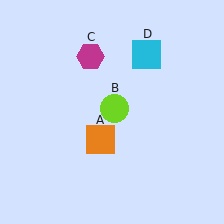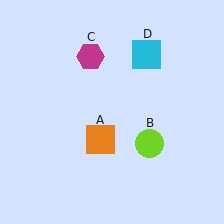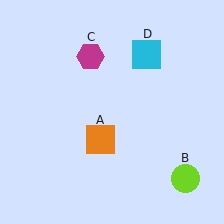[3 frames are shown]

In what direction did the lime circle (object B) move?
The lime circle (object B) moved down and to the right.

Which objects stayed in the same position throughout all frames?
Orange square (object A) and magenta hexagon (object C) and cyan square (object D) remained stationary.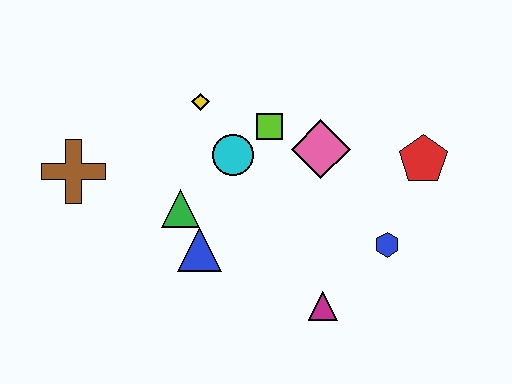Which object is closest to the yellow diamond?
The cyan circle is closest to the yellow diamond.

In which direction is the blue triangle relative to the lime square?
The blue triangle is below the lime square.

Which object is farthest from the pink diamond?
The brown cross is farthest from the pink diamond.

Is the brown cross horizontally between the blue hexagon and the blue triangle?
No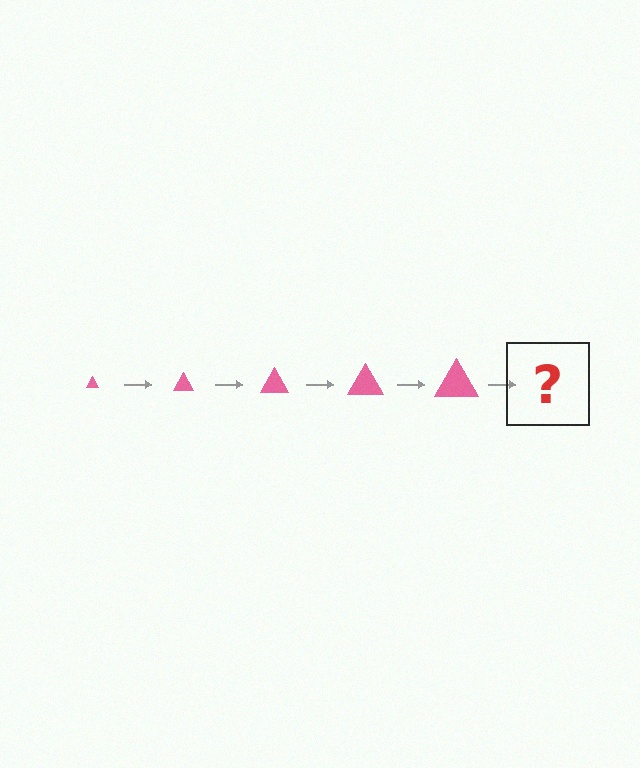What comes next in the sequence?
The next element should be a pink triangle, larger than the previous one.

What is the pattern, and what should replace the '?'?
The pattern is that the triangle gets progressively larger each step. The '?' should be a pink triangle, larger than the previous one.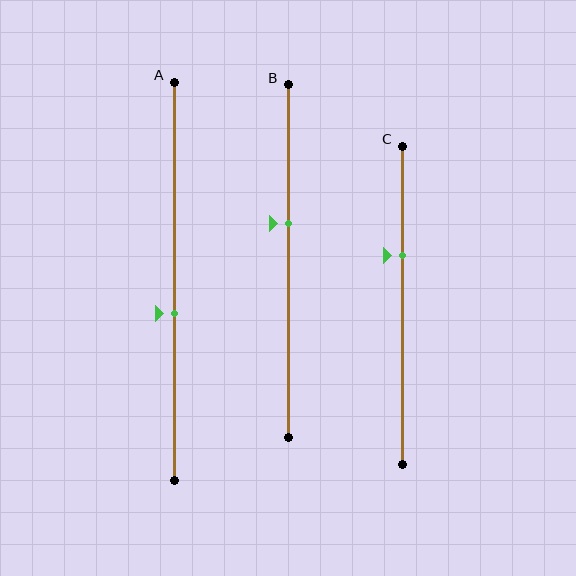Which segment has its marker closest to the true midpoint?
Segment A has its marker closest to the true midpoint.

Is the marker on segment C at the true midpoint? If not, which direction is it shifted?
No, the marker on segment C is shifted upward by about 16% of the segment length.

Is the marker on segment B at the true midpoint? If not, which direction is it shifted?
No, the marker on segment B is shifted upward by about 11% of the segment length.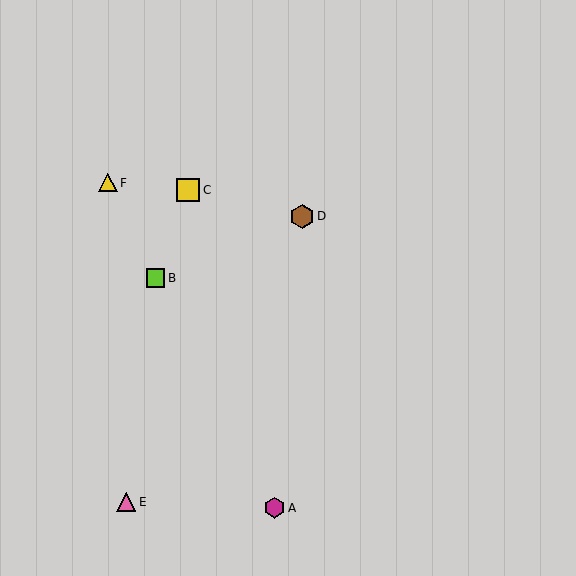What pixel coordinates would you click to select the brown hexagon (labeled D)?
Click at (302, 216) to select the brown hexagon D.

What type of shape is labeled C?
Shape C is a yellow square.